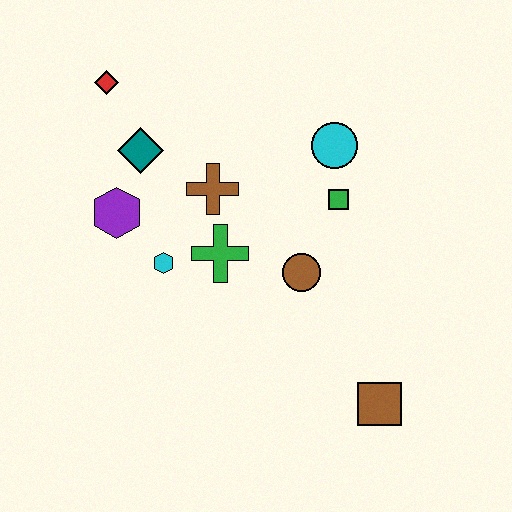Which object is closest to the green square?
The cyan circle is closest to the green square.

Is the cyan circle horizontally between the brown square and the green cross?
Yes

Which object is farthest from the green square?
The red diamond is farthest from the green square.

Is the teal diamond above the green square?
Yes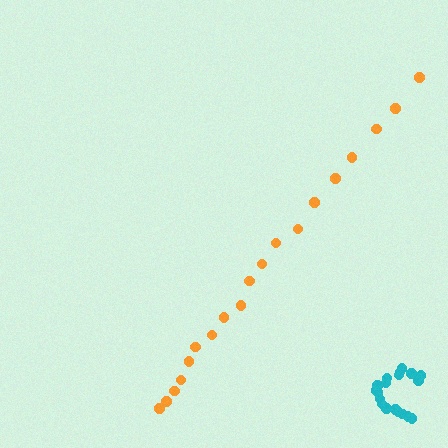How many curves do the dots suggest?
There are 2 distinct paths.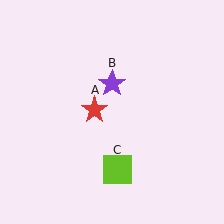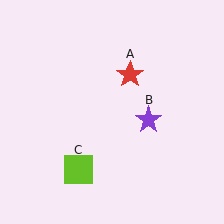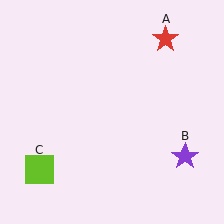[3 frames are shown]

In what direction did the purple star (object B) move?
The purple star (object B) moved down and to the right.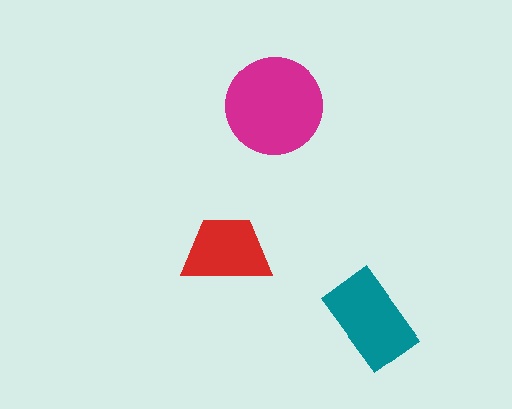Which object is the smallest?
The red trapezoid.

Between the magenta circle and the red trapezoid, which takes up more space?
The magenta circle.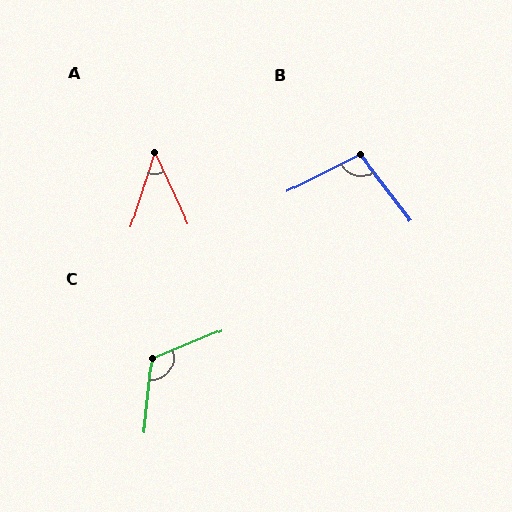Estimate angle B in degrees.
Approximately 101 degrees.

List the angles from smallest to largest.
A (43°), B (101°), C (118°).